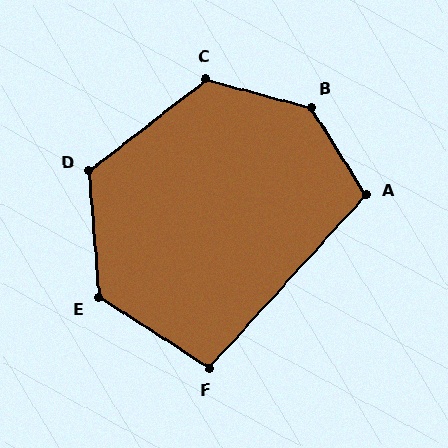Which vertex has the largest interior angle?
B, at approximately 137 degrees.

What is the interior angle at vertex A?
Approximately 105 degrees (obtuse).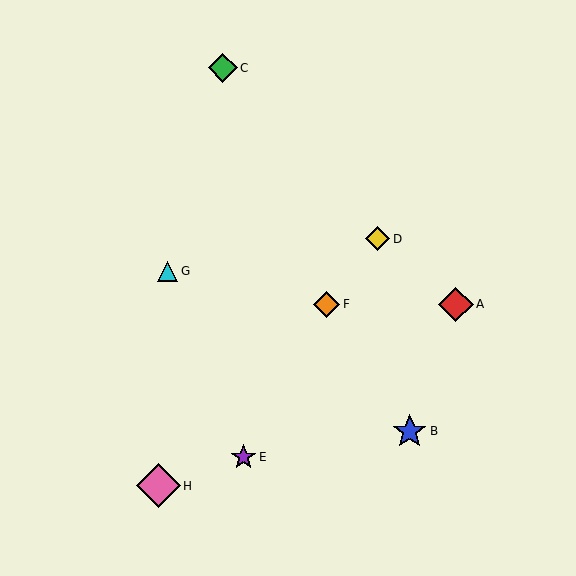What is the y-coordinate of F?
Object F is at y≈304.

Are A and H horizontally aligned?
No, A is at y≈304 and H is at y≈486.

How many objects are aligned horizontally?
2 objects (A, F) are aligned horizontally.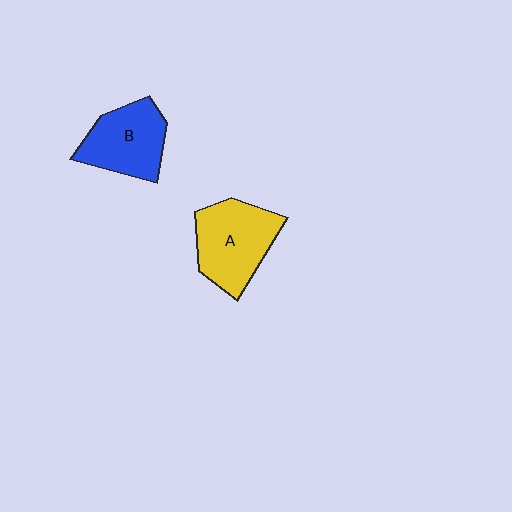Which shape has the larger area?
Shape A (yellow).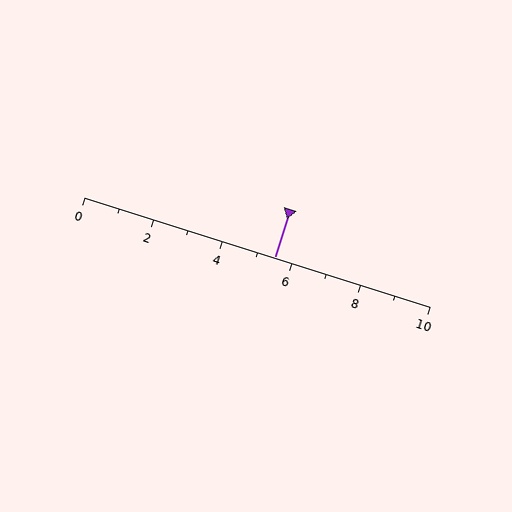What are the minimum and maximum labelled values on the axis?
The axis runs from 0 to 10.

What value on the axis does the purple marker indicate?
The marker indicates approximately 5.5.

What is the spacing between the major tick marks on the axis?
The major ticks are spaced 2 apart.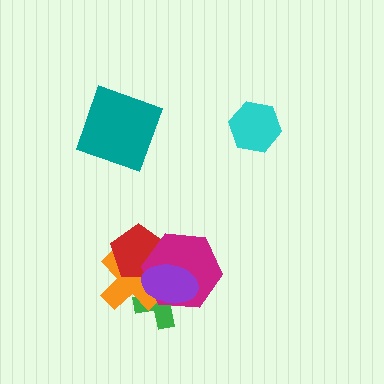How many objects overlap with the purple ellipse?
4 objects overlap with the purple ellipse.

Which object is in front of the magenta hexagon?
The purple ellipse is in front of the magenta hexagon.